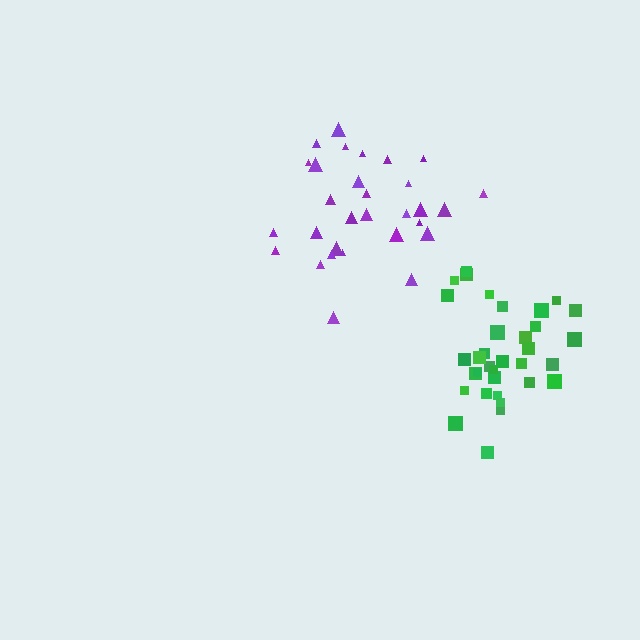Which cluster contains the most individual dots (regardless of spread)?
Green (34).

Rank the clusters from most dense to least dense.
green, purple.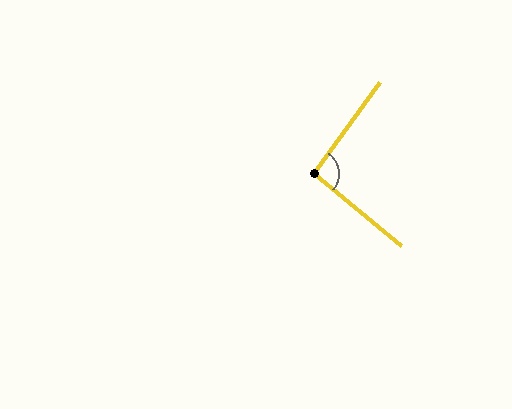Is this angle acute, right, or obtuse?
It is approximately a right angle.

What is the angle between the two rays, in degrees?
Approximately 93 degrees.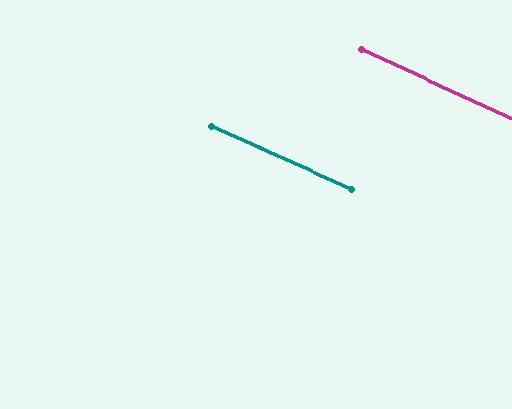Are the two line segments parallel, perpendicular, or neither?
Parallel — their directions differ by only 0.8°.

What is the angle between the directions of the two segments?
Approximately 1 degree.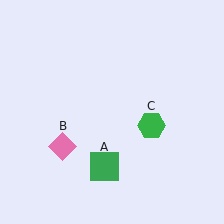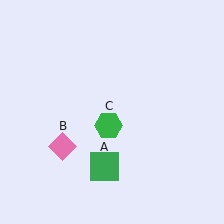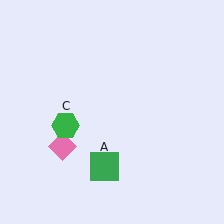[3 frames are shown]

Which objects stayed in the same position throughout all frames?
Green square (object A) and pink diamond (object B) remained stationary.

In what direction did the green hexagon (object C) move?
The green hexagon (object C) moved left.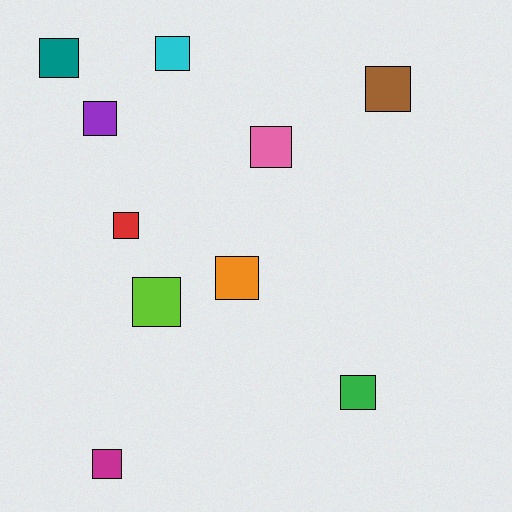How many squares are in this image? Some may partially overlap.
There are 10 squares.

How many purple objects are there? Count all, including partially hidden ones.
There is 1 purple object.